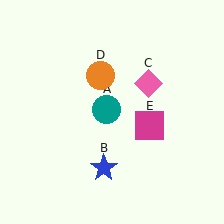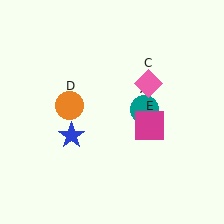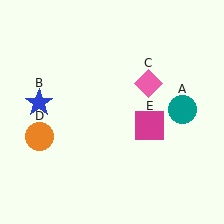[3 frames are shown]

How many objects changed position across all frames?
3 objects changed position: teal circle (object A), blue star (object B), orange circle (object D).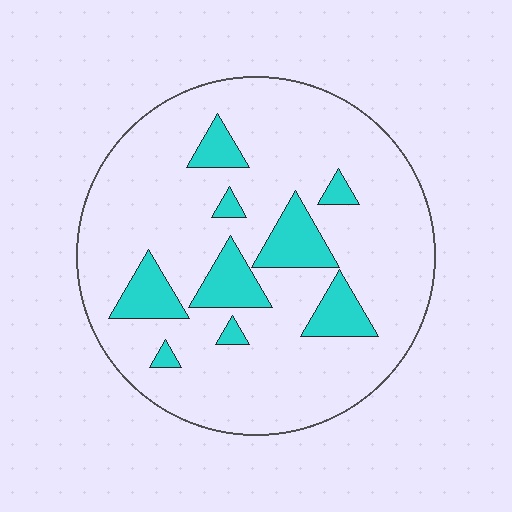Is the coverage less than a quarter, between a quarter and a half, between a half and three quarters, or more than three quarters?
Less than a quarter.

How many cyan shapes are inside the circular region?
9.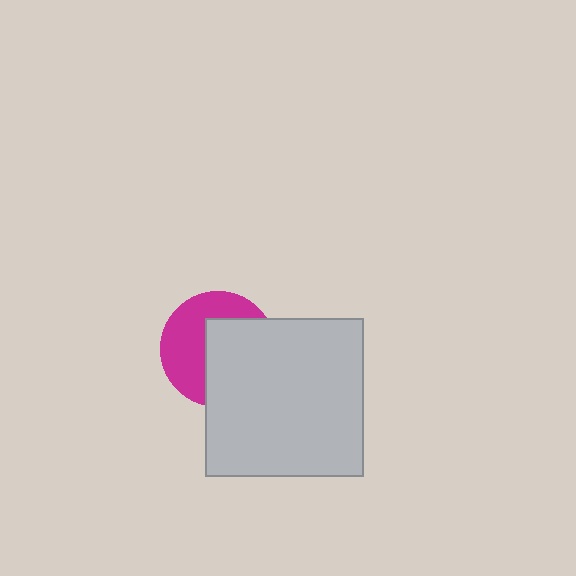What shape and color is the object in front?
The object in front is a light gray square.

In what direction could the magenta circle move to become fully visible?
The magenta circle could move left. That would shift it out from behind the light gray square entirely.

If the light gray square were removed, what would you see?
You would see the complete magenta circle.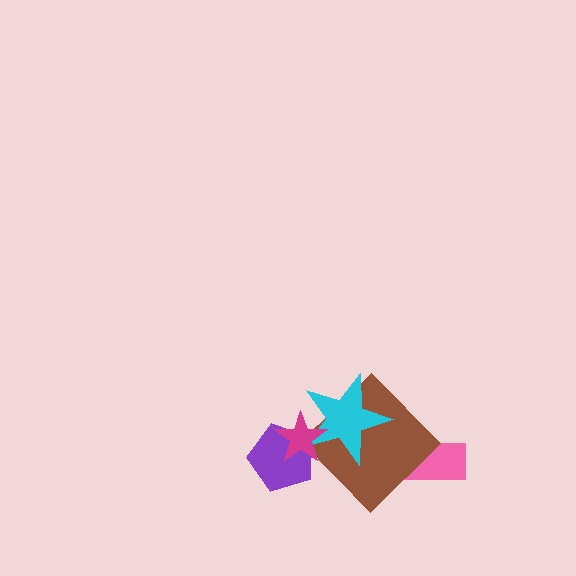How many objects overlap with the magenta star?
2 objects overlap with the magenta star.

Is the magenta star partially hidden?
No, no other shape covers it.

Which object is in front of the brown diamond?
The cyan star is in front of the brown diamond.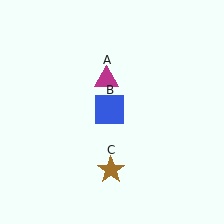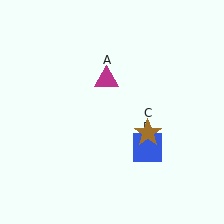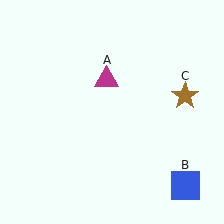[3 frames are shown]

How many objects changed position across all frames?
2 objects changed position: blue square (object B), brown star (object C).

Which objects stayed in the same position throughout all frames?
Magenta triangle (object A) remained stationary.